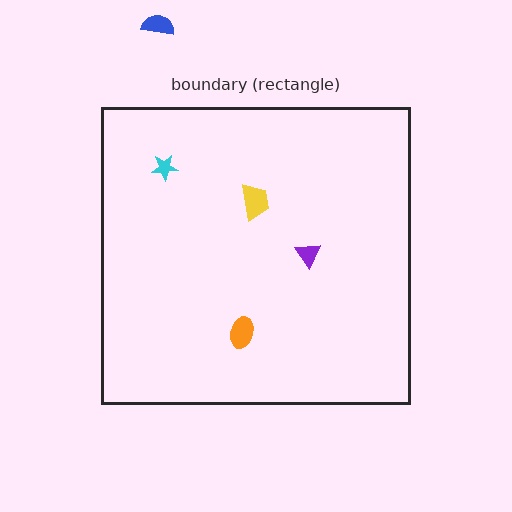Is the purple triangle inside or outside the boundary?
Inside.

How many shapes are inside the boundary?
4 inside, 1 outside.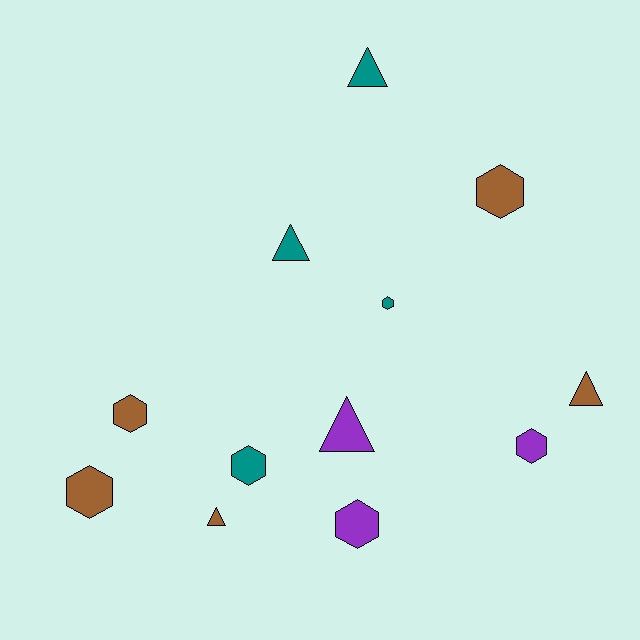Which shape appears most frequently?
Hexagon, with 7 objects.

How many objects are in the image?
There are 12 objects.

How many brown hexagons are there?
There are 3 brown hexagons.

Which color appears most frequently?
Brown, with 5 objects.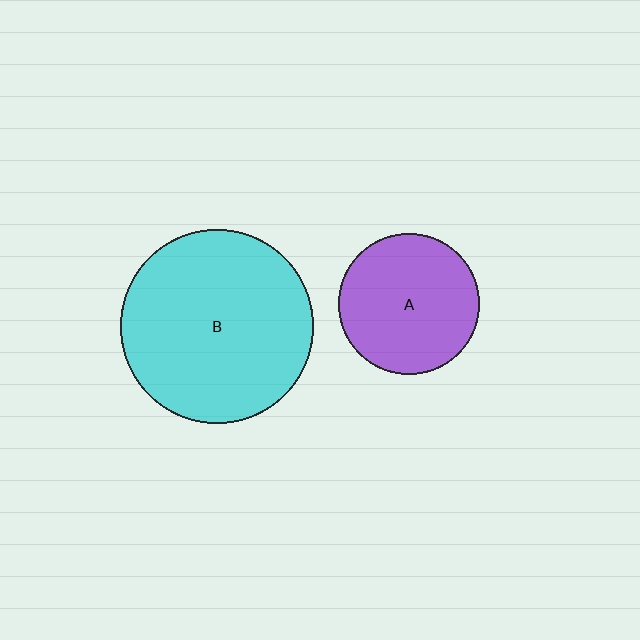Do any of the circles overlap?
No, none of the circles overlap.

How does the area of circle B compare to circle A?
Approximately 1.9 times.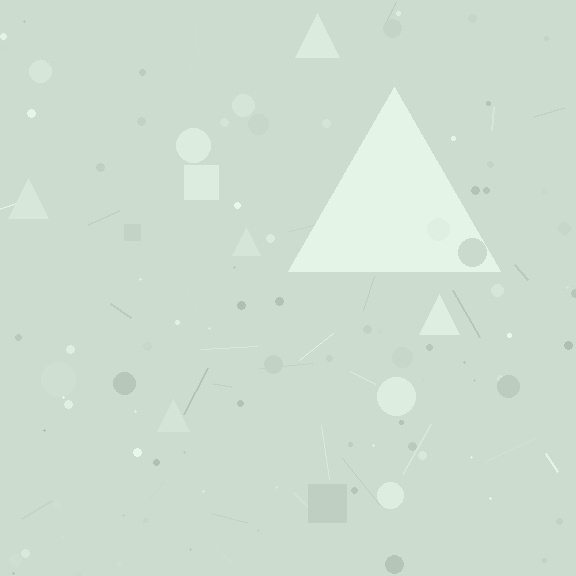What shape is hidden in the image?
A triangle is hidden in the image.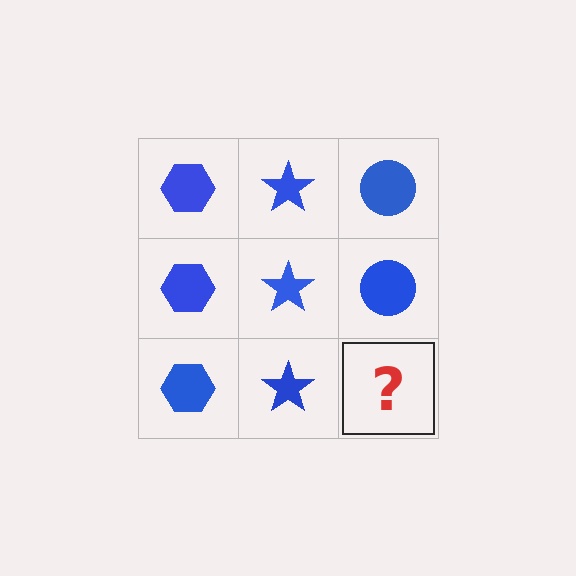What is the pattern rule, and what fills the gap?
The rule is that each column has a consistent shape. The gap should be filled with a blue circle.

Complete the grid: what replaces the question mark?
The question mark should be replaced with a blue circle.